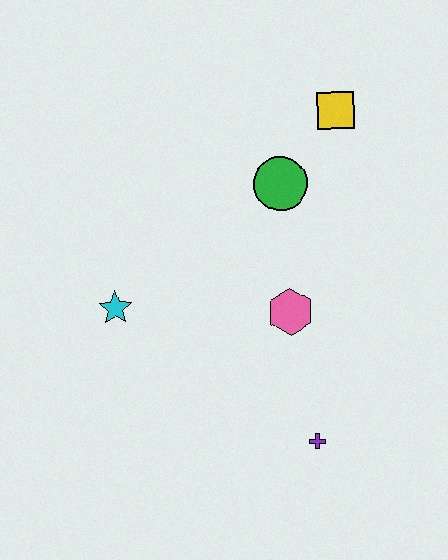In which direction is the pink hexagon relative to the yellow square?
The pink hexagon is below the yellow square.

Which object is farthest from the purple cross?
The yellow square is farthest from the purple cross.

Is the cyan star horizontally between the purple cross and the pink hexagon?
No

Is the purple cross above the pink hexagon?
No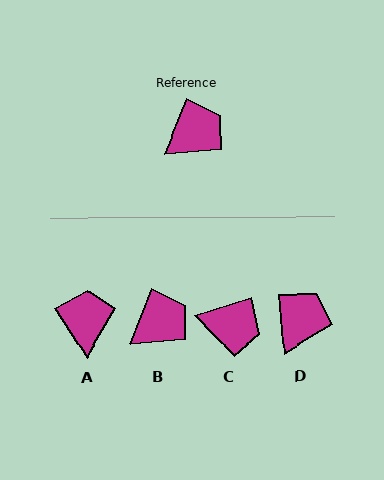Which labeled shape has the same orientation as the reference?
B.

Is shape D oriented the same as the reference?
No, it is off by about 26 degrees.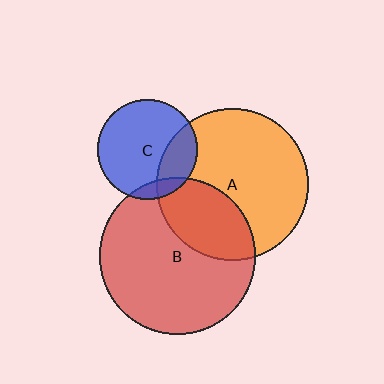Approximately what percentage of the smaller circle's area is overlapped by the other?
Approximately 10%.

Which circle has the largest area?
Circle B (red).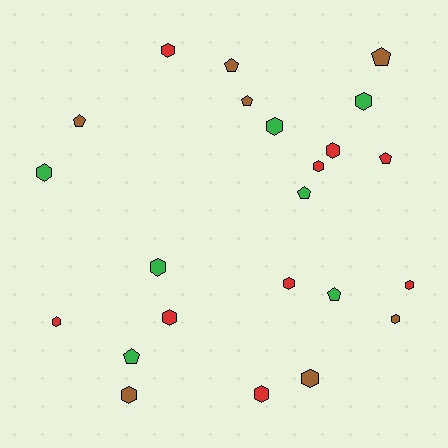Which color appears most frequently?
Red, with 9 objects.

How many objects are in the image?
There are 23 objects.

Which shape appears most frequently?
Hexagon, with 15 objects.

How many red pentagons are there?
There is 1 red pentagon.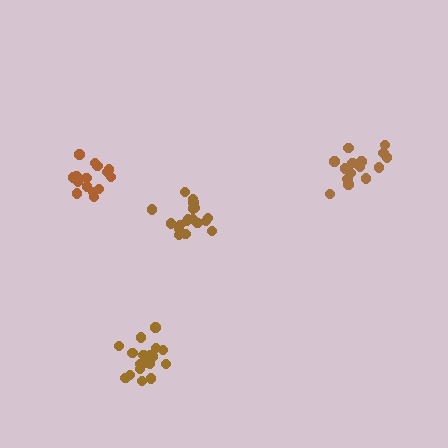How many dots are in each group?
Group 1: 18 dots, Group 2: 20 dots, Group 3: 15 dots, Group 4: 15 dots (68 total).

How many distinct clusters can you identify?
There are 4 distinct clusters.